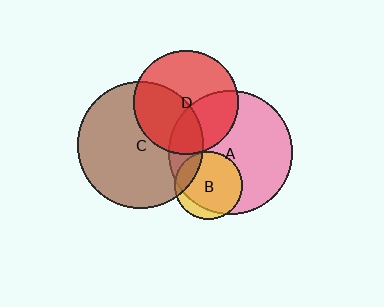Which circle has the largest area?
Circle C (brown).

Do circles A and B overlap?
Yes.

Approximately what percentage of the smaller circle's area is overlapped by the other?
Approximately 85%.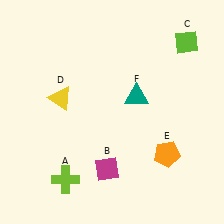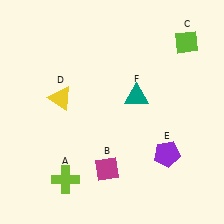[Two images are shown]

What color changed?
The pentagon (E) changed from orange in Image 1 to purple in Image 2.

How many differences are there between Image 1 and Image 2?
There is 1 difference between the two images.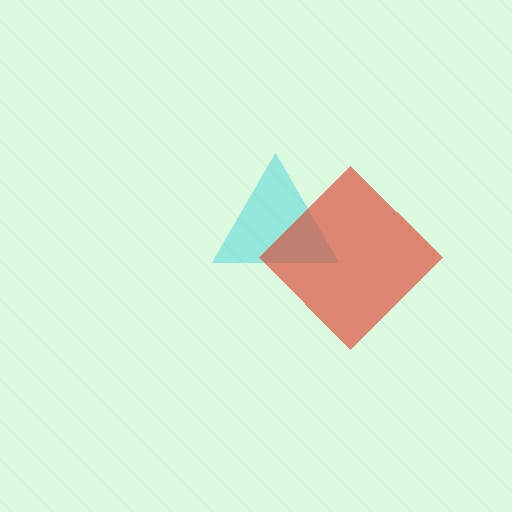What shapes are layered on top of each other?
The layered shapes are: a cyan triangle, a red diamond.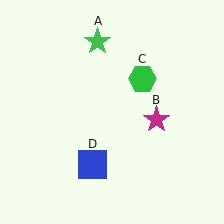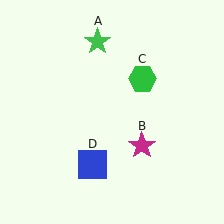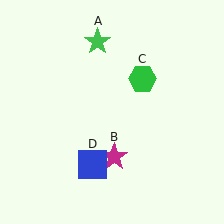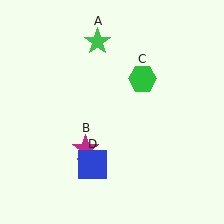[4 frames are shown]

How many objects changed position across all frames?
1 object changed position: magenta star (object B).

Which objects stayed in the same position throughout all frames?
Green star (object A) and green hexagon (object C) and blue square (object D) remained stationary.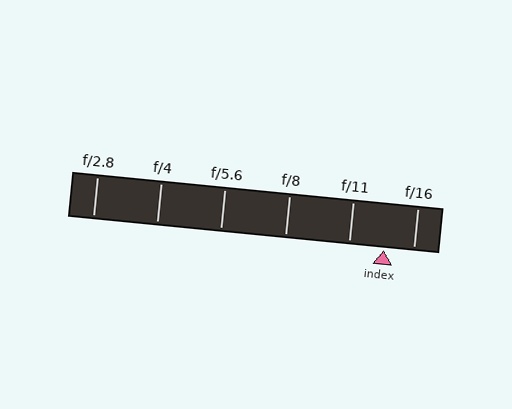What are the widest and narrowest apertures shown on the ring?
The widest aperture shown is f/2.8 and the narrowest is f/16.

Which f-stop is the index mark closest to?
The index mark is closest to f/16.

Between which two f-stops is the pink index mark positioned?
The index mark is between f/11 and f/16.